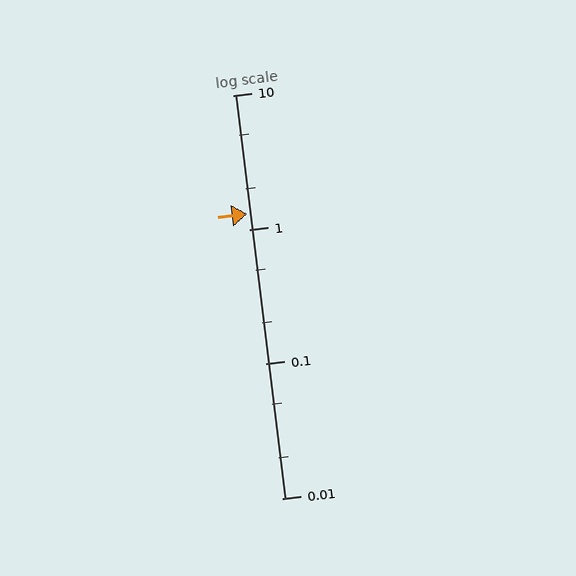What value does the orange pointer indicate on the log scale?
The pointer indicates approximately 1.3.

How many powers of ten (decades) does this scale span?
The scale spans 3 decades, from 0.01 to 10.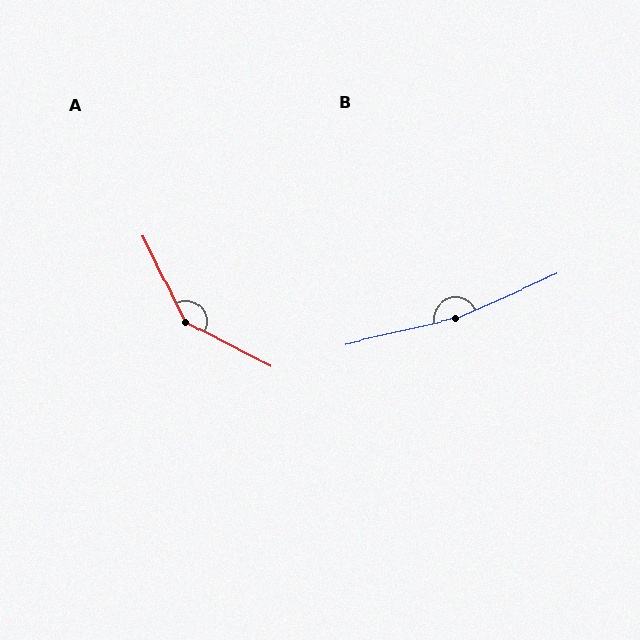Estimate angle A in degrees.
Approximately 143 degrees.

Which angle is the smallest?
A, at approximately 143 degrees.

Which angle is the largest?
B, at approximately 169 degrees.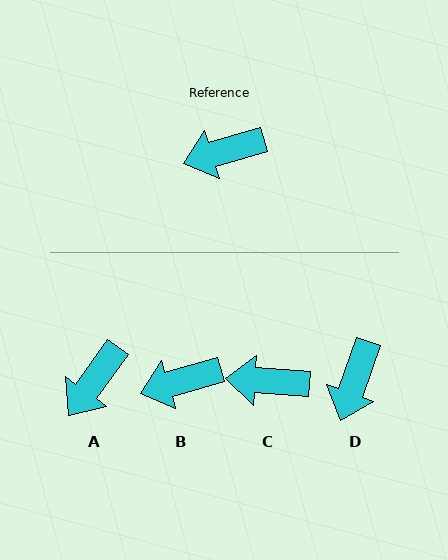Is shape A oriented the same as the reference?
No, it is off by about 38 degrees.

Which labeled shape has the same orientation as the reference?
B.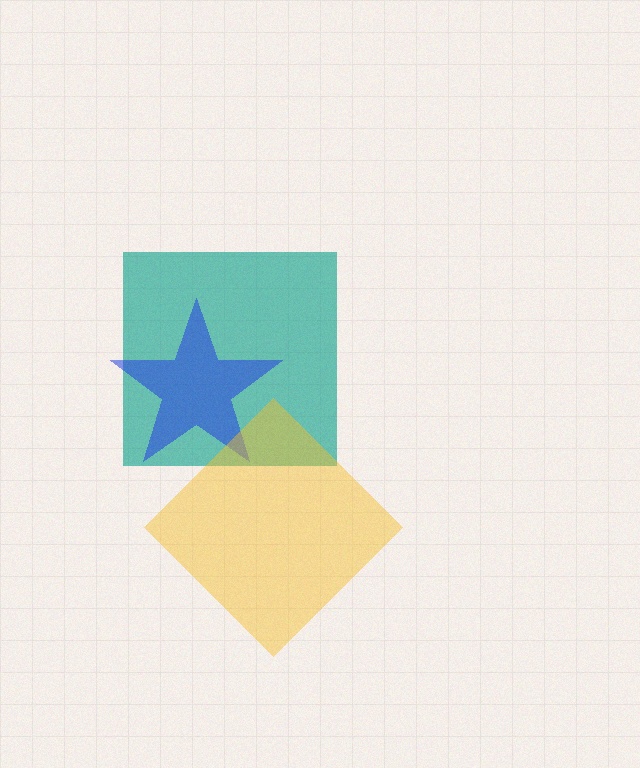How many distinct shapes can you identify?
There are 3 distinct shapes: a teal square, a blue star, a yellow diamond.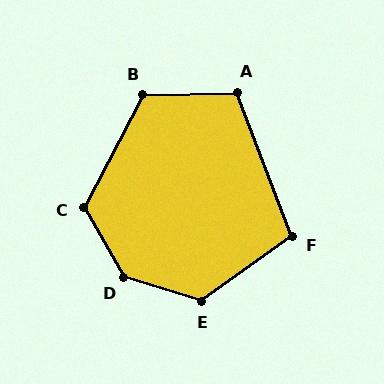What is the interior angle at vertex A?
Approximately 110 degrees (obtuse).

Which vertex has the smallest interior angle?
F, at approximately 105 degrees.